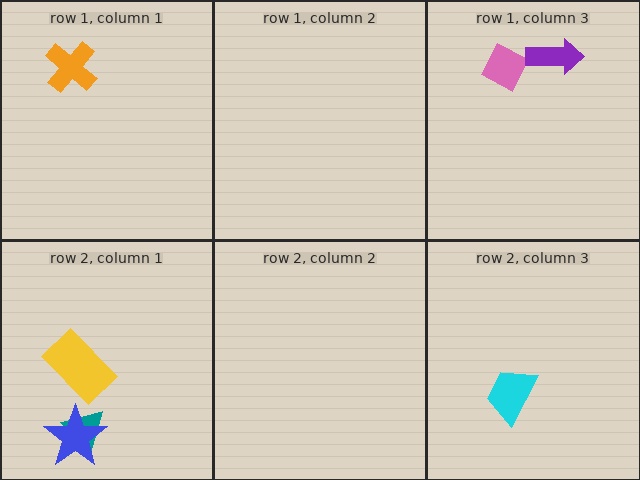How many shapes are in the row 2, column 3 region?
1.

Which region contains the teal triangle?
The row 2, column 1 region.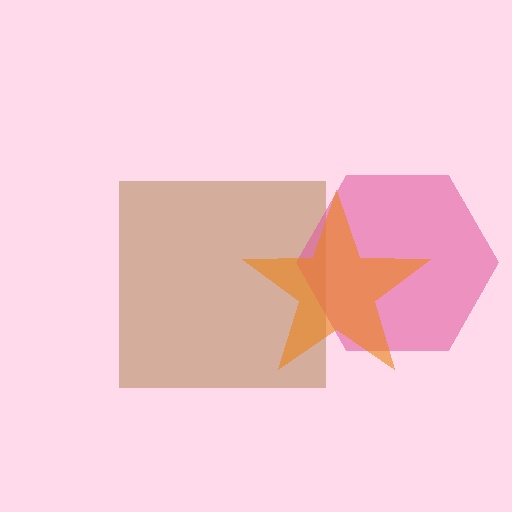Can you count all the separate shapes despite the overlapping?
Yes, there are 3 separate shapes.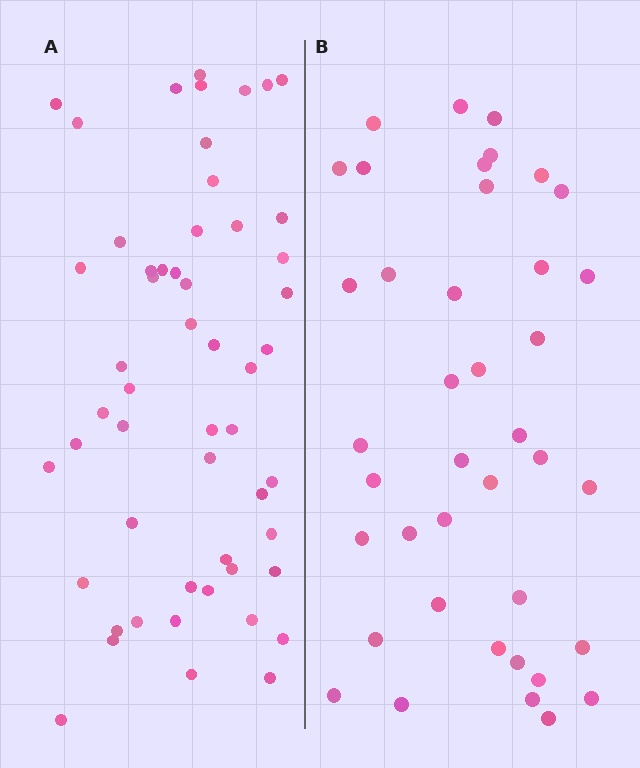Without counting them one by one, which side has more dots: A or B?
Region A (the left region) has more dots.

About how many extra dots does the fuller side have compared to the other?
Region A has approximately 15 more dots than region B.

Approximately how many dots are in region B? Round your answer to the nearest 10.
About 40 dots.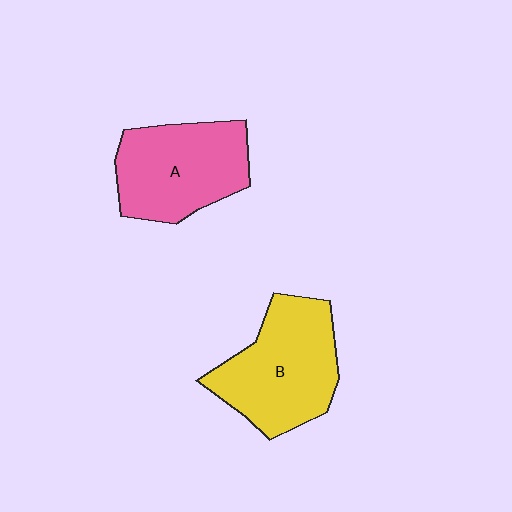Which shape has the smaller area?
Shape A (pink).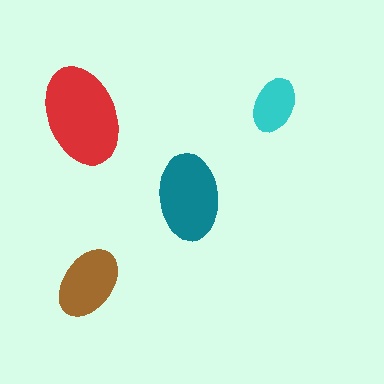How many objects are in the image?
There are 4 objects in the image.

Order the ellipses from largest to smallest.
the red one, the teal one, the brown one, the cyan one.